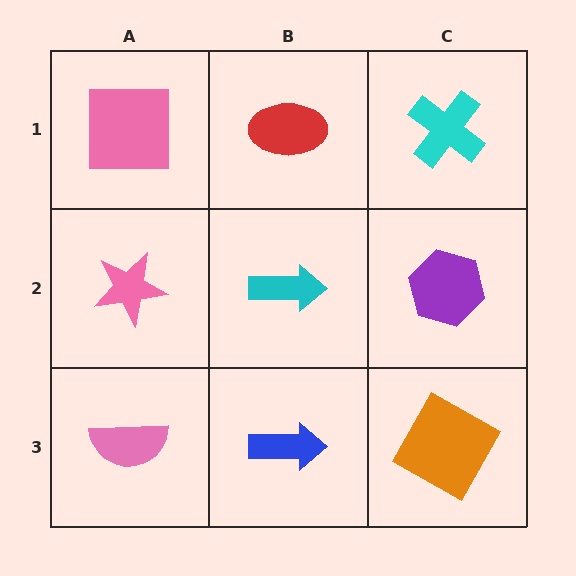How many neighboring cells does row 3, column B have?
3.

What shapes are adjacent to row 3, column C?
A purple hexagon (row 2, column C), a blue arrow (row 3, column B).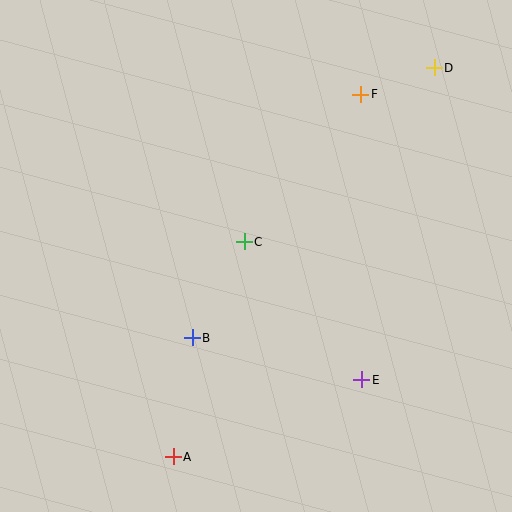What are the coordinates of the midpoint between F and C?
The midpoint between F and C is at (302, 168).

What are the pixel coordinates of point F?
Point F is at (361, 94).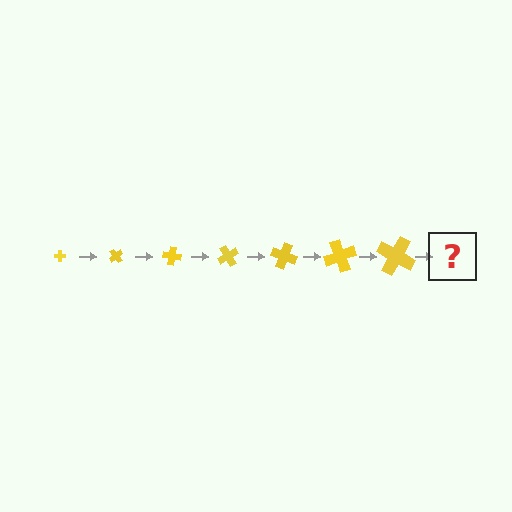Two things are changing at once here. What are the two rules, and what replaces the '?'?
The two rules are that the cross grows larger each step and it rotates 50 degrees each step. The '?' should be a cross, larger than the previous one and rotated 350 degrees from the start.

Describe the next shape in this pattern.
It should be a cross, larger than the previous one and rotated 350 degrees from the start.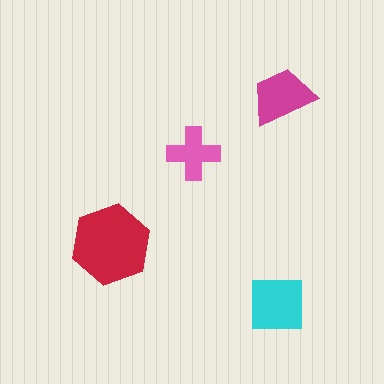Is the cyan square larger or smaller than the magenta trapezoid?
Larger.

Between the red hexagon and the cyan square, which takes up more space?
The red hexagon.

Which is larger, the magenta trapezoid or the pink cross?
The magenta trapezoid.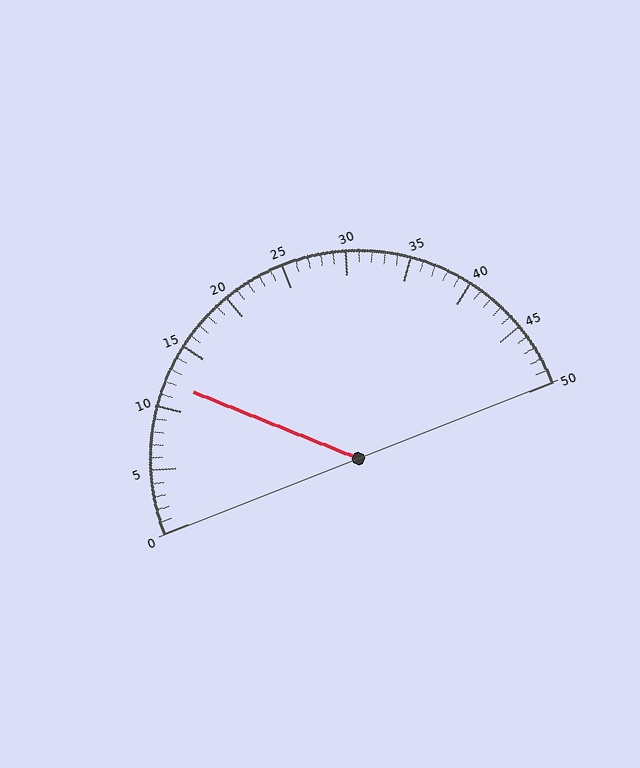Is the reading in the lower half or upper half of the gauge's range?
The reading is in the lower half of the range (0 to 50).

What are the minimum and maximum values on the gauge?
The gauge ranges from 0 to 50.